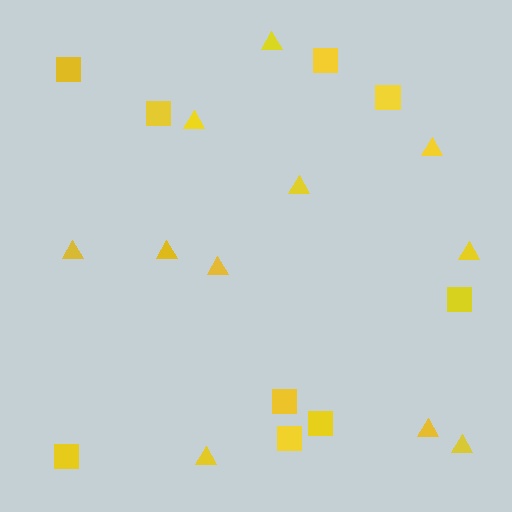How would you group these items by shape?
There are 2 groups: one group of squares (9) and one group of triangles (11).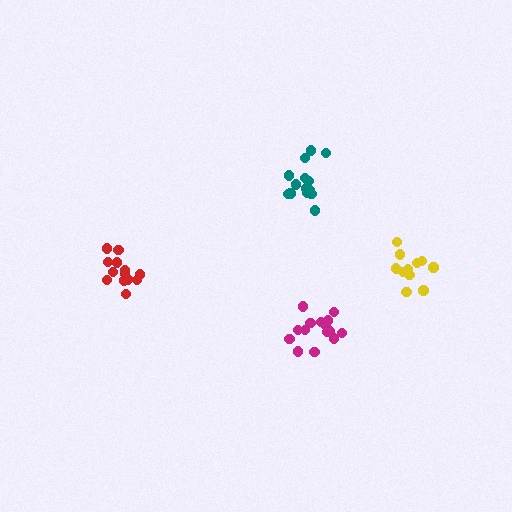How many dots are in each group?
Group 1: 14 dots, Group 2: 15 dots, Group 3: 13 dots, Group 4: 11 dots (53 total).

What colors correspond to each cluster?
The clusters are colored: teal, magenta, red, yellow.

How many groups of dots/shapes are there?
There are 4 groups.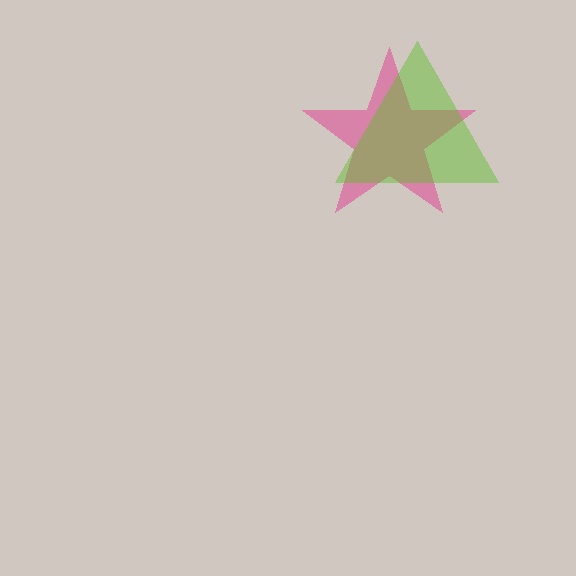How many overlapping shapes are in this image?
There are 2 overlapping shapes in the image.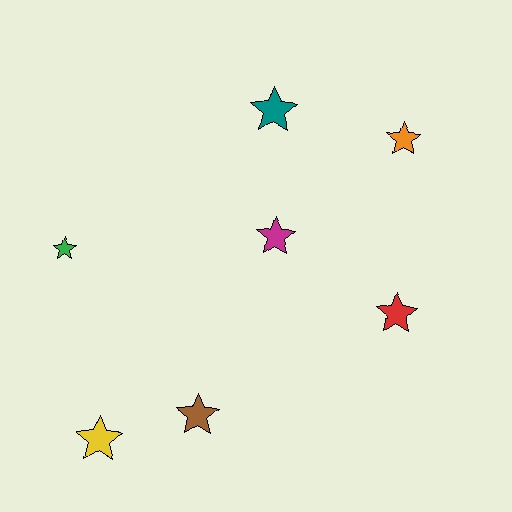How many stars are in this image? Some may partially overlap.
There are 7 stars.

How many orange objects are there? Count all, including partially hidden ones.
There is 1 orange object.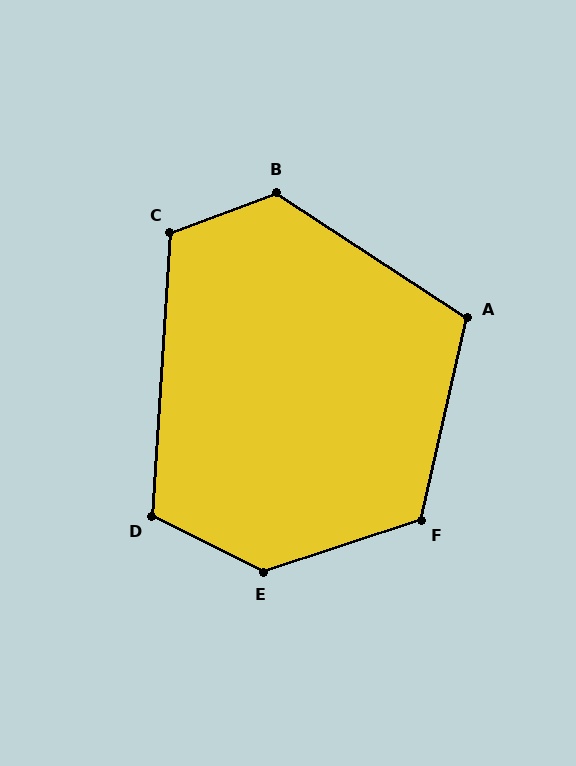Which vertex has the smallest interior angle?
A, at approximately 110 degrees.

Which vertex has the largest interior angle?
E, at approximately 135 degrees.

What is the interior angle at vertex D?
Approximately 113 degrees (obtuse).